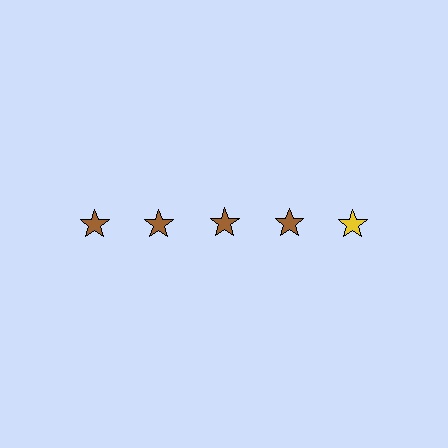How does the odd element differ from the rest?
It has a different color: yellow instead of brown.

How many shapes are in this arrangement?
There are 5 shapes arranged in a grid pattern.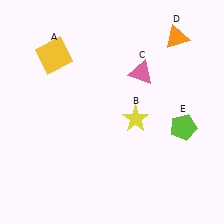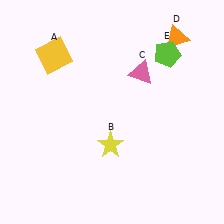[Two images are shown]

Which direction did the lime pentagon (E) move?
The lime pentagon (E) moved up.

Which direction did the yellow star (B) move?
The yellow star (B) moved down.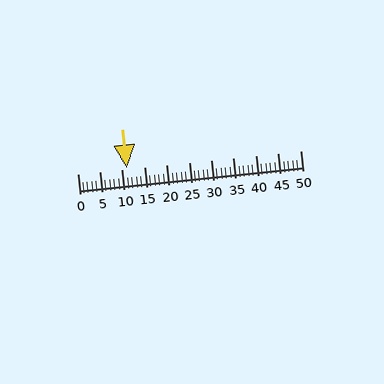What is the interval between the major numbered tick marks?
The major tick marks are spaced 5 units apart.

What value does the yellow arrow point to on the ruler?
The yellow arrow points to approximately 11.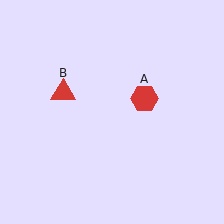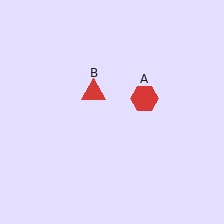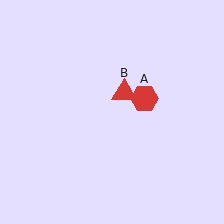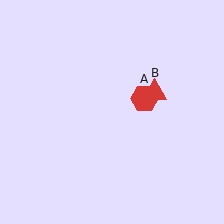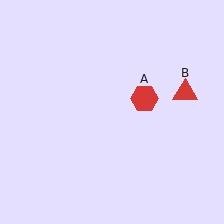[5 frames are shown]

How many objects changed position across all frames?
1 object changed position: red triangle (object B).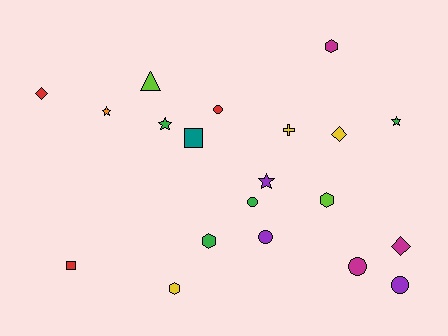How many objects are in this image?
There are 20 objects.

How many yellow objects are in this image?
There are 3 yellow objects.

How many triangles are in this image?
There is 1 triangle.